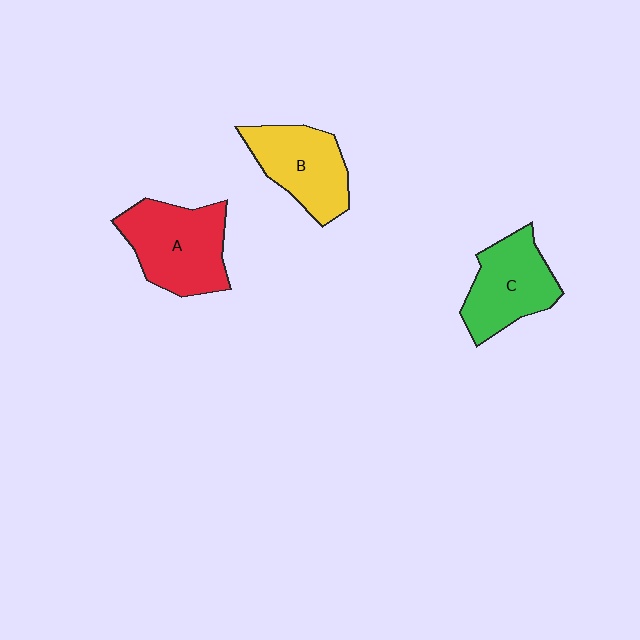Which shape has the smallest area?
Shape B (yellow).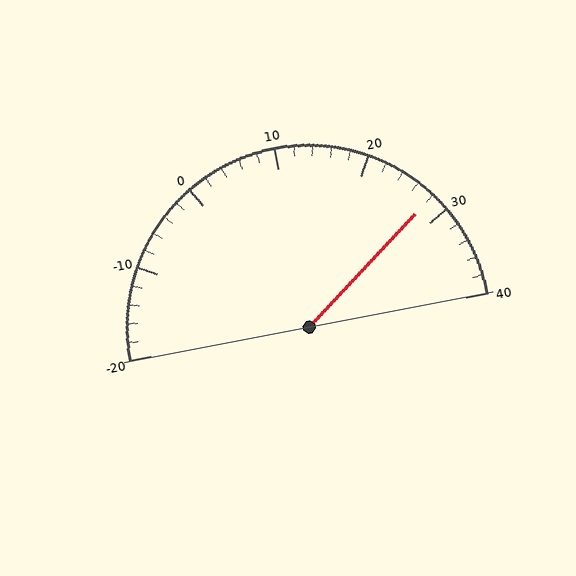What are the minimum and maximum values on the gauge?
The gauge ranges from -20 to 40.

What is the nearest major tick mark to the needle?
The nearest major tick mark is 30.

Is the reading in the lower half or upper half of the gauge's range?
The reading is in the upper half of the range (-20 to 40).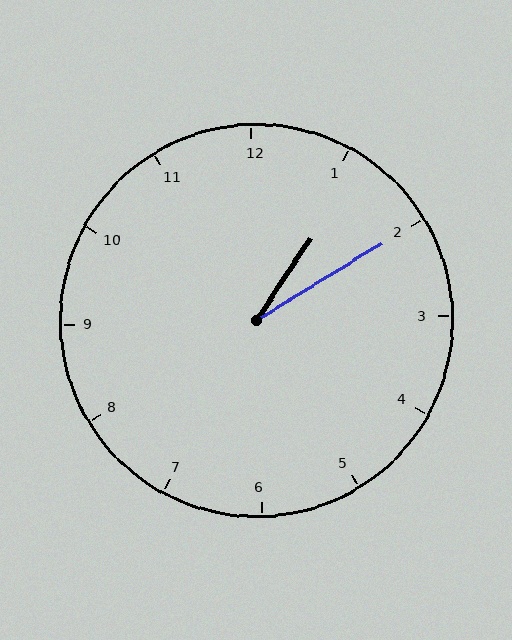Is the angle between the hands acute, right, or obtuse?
It is acute.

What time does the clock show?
1:10.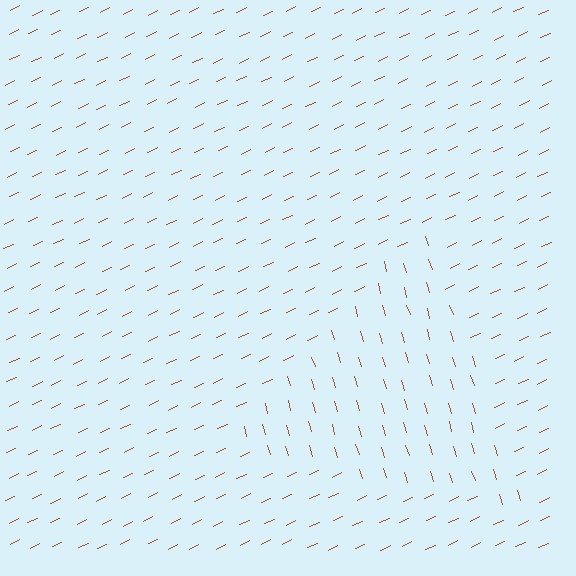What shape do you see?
I see a triangle.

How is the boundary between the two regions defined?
The boundary is defined purely by a change in line orientation (approximately 80 degrees difference). All lines are the same color and thickness.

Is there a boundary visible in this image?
Yes, there is a texture boundary formed by a change in line orientation.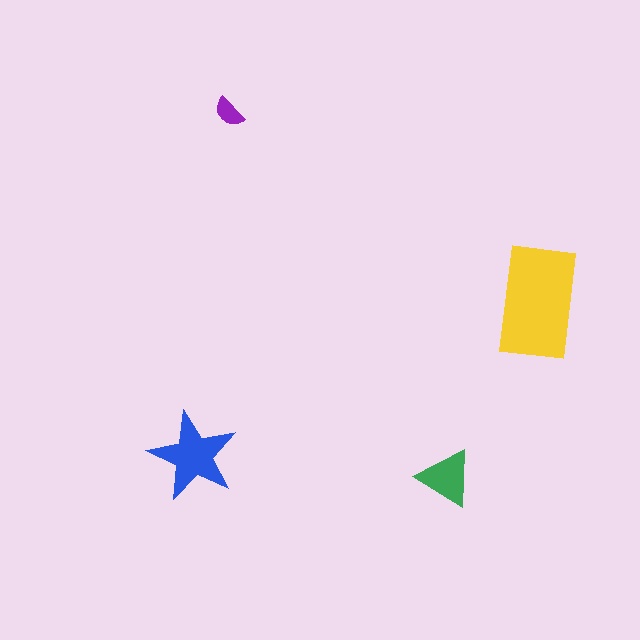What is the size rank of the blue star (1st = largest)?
2nd.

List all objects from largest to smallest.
The yellow rectangle, the blue star, the green triangle, the purple semicircle.